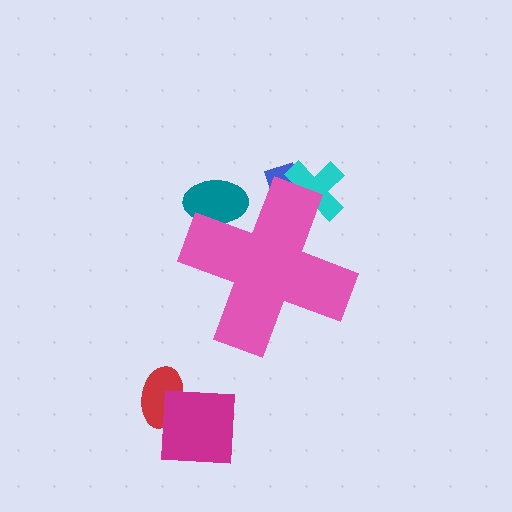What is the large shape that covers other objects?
A pink cross.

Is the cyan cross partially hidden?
Yes, the cyan cross is partially hidden behind the pink cross.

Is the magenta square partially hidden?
No, the magenta square is fully visible.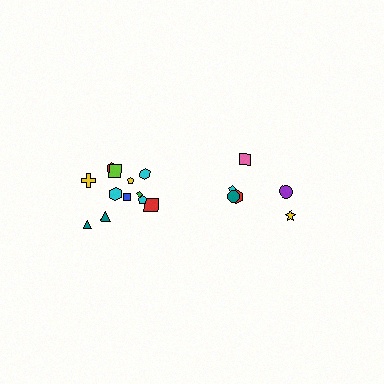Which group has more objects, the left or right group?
The left group.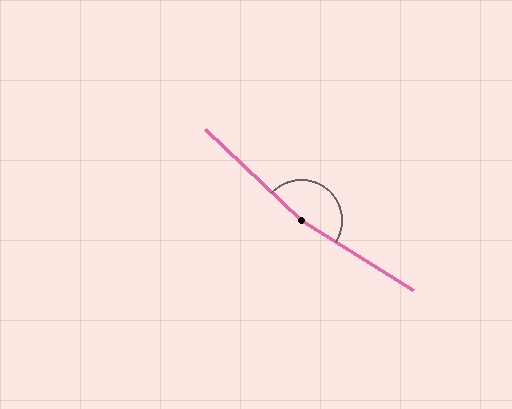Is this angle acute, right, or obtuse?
It is obtuse.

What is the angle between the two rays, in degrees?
Approximately 168 degrees.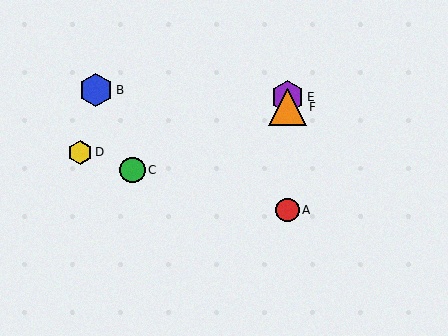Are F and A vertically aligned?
Yes, both are at x≈288.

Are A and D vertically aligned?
No, A is at x≈288 and D is at x≈80.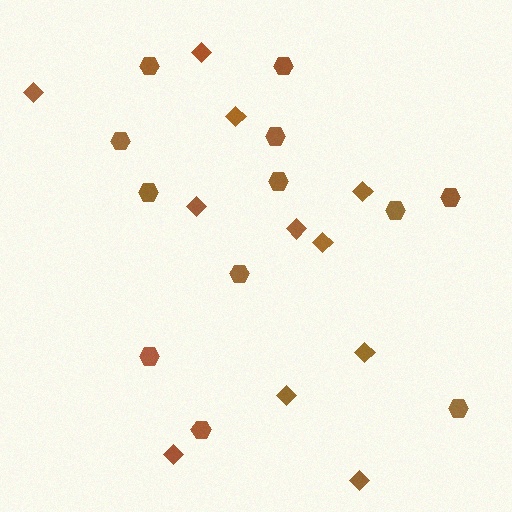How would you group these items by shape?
There are 2 groups: one group of hexagons (12) and one group of diamonds (11).